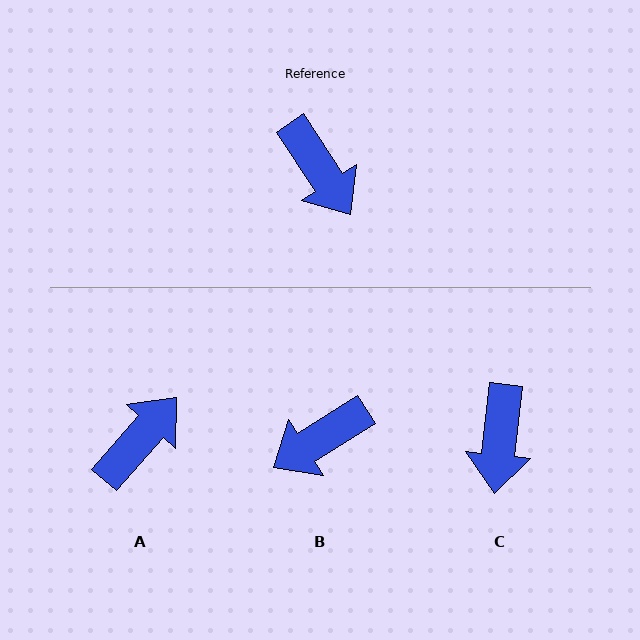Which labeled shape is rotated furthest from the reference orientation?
A, about 105 degrees away.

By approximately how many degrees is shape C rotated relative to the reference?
Approximately 40 degrees clockwise.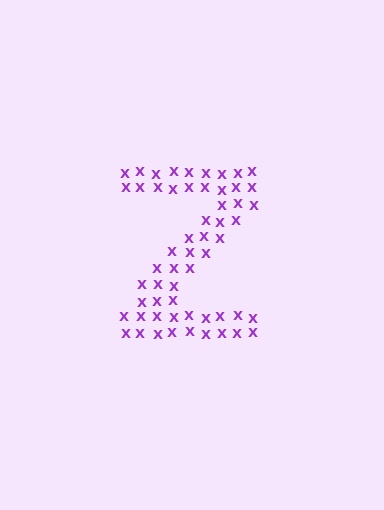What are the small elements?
The small elements are letter X's.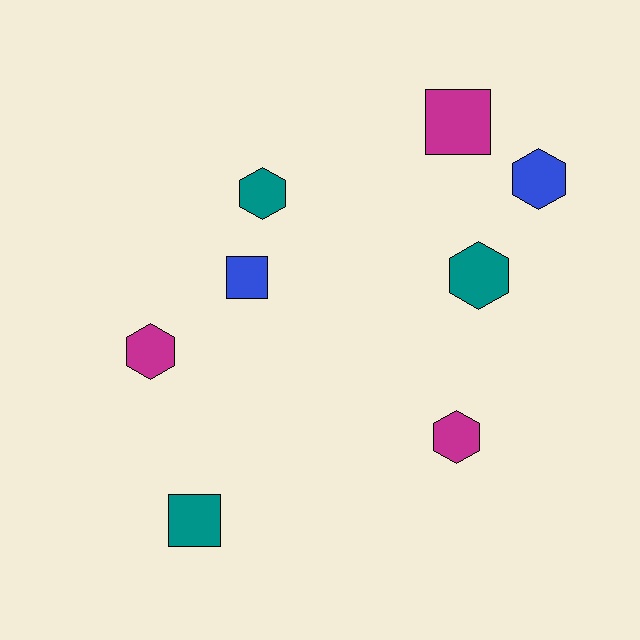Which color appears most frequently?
Teal, with 3 objects.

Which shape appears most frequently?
Hexagon, with 5 objects.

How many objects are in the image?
There are 8 objects.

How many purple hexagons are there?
There are no purple hexagons.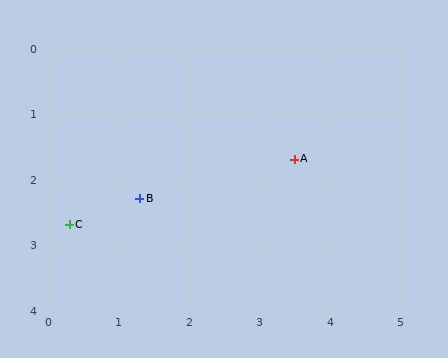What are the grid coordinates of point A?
Point A is at approximately (3.5, 1.7).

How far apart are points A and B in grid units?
Points A and B are about 2.3 grid units apart.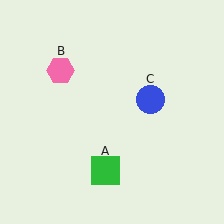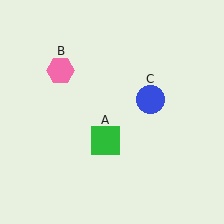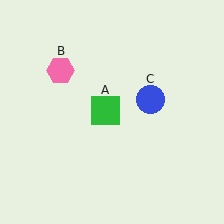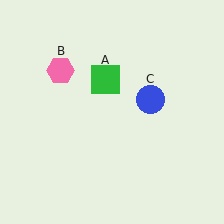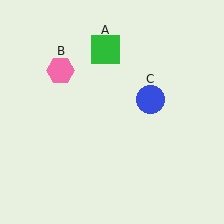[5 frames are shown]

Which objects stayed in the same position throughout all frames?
Pink hexagon (object B) and blue circle (object C) remained stationary.